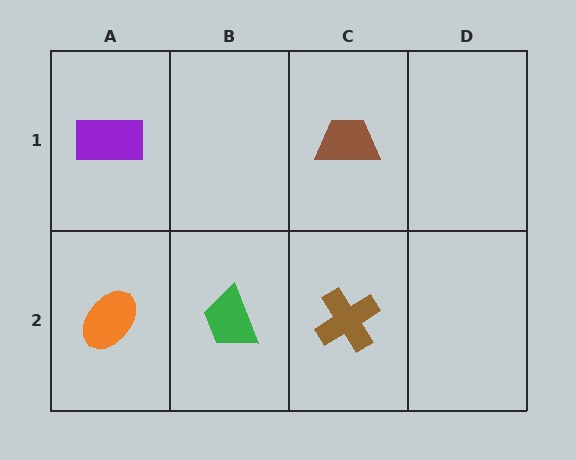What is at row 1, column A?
A purple rectangle.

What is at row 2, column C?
A brown cross.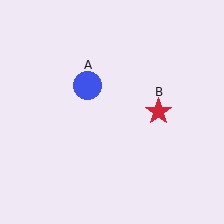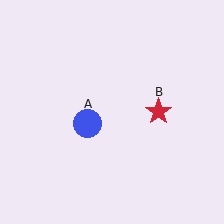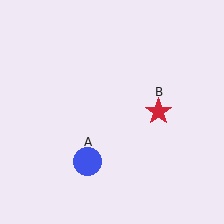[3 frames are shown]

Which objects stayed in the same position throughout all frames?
Red star (object B) remained stationary.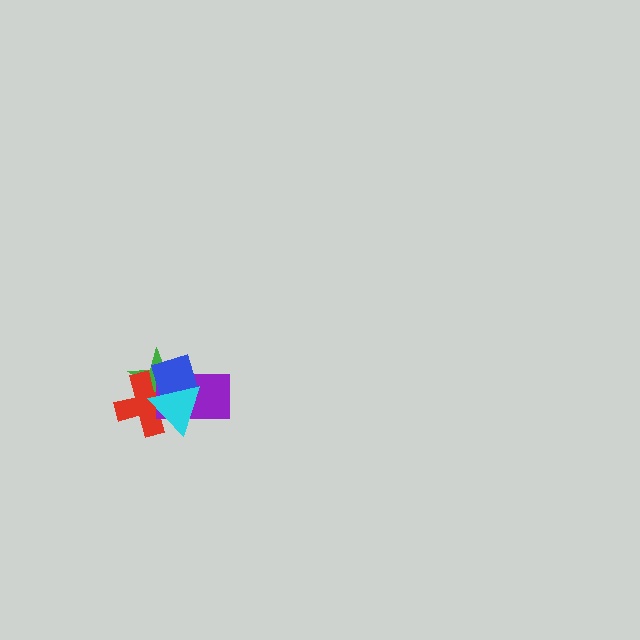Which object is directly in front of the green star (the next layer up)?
The red cross is directly in front of the green star.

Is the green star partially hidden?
Yes, it is partially covered by another shape.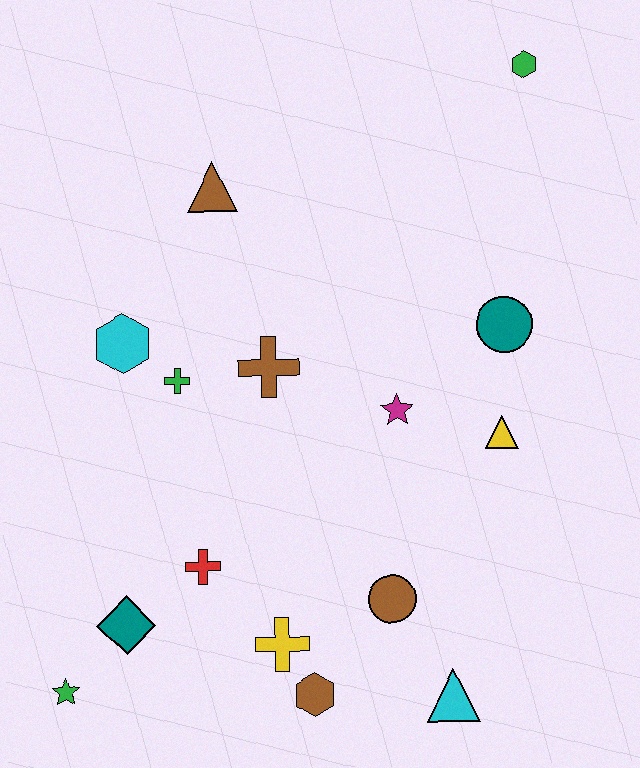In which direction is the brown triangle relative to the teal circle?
The brown triangle is to the left of the teal circle.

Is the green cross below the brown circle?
No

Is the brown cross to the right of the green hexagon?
No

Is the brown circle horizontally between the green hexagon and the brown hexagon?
Yes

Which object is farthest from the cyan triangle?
The green hexagon is farthest from the cyan triangle.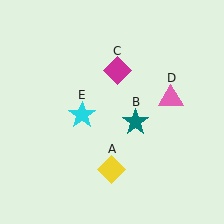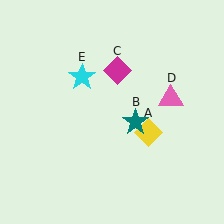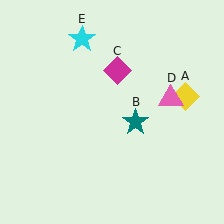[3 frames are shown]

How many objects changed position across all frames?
2 objects changed position: yellow diamond (object A), cyan star (object E).